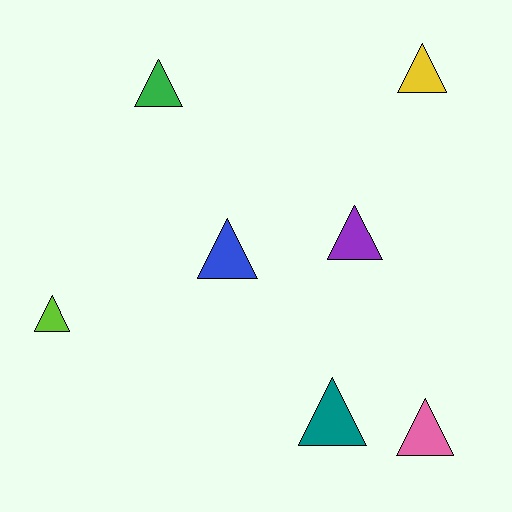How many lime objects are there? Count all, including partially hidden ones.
There is 1 lime object.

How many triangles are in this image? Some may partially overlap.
There are 7 triangles.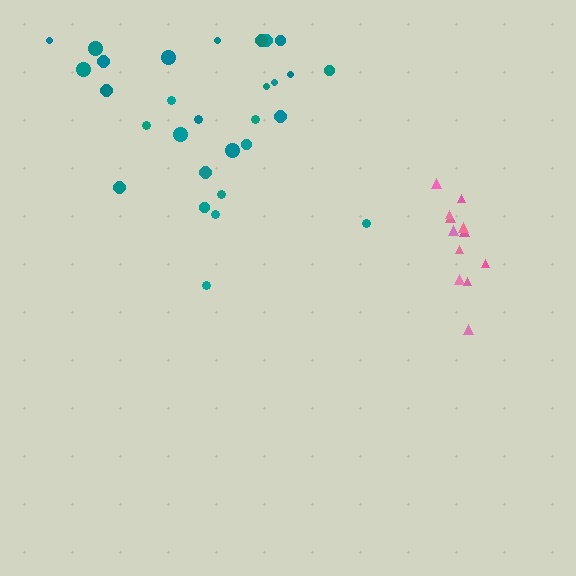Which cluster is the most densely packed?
Teal.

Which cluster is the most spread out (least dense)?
Pink.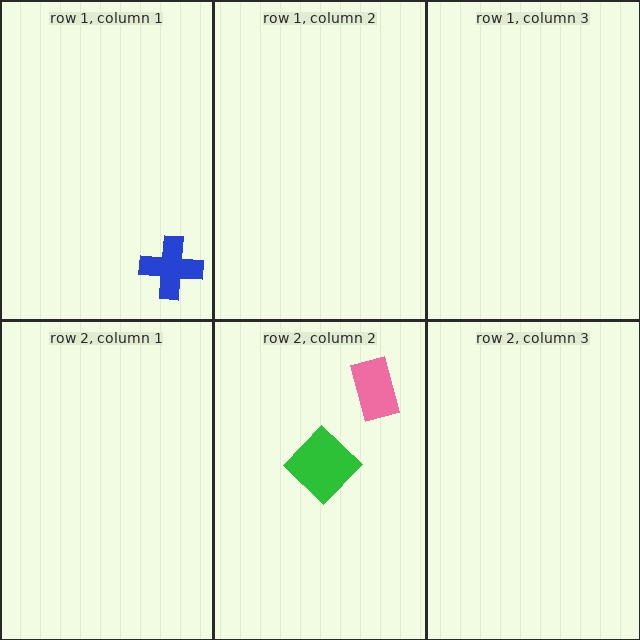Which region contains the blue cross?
The row 1, column 1 region.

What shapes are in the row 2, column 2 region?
The pink rectangle, the green diamond.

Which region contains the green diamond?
The row 2, column 2 region.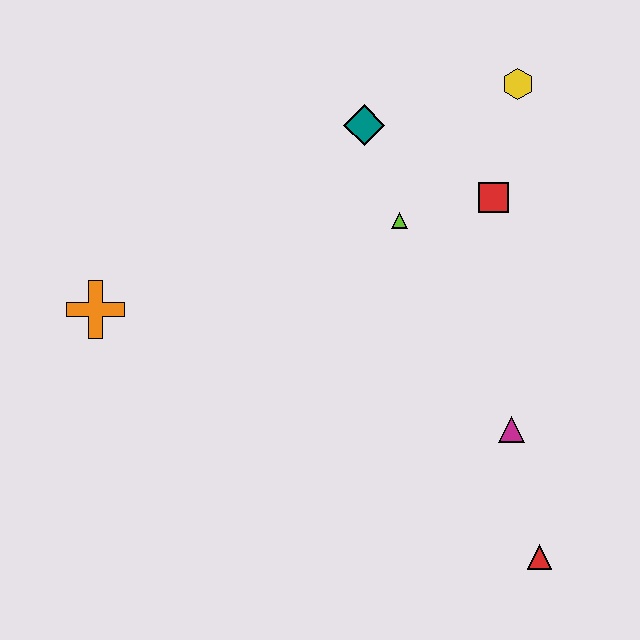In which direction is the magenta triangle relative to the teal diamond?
The magenta triangle is below the teal diamond.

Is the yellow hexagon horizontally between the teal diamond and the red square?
No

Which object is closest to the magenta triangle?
The red triangle is closest to the magenta triangle.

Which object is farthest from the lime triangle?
The red triangle is farthest from the lime triangle.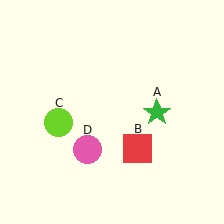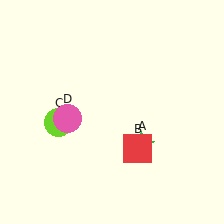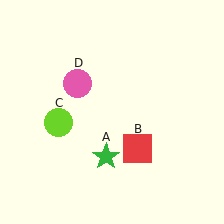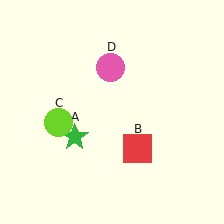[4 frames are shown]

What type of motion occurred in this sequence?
The green star (object A), pink circle (object D) rotated clockwise around the center of the scene.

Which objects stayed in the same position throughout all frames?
Red square (object B) and lime circle (object C) remained stationary.